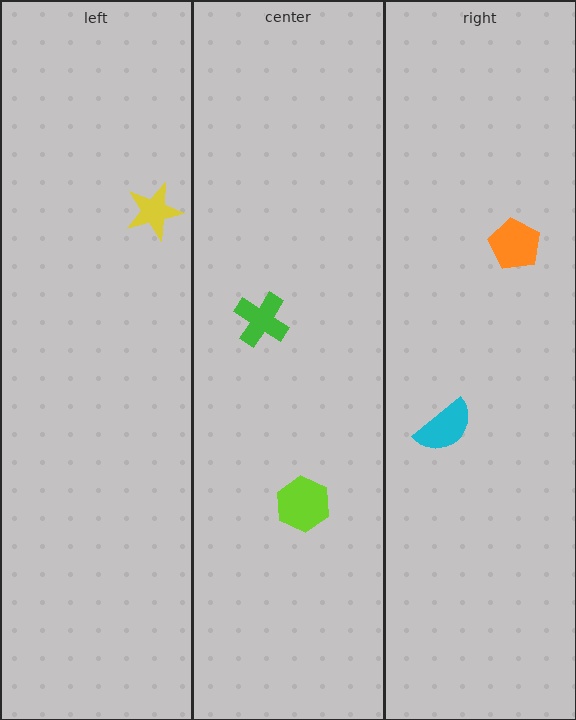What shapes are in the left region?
The yellow star.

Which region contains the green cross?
The center region.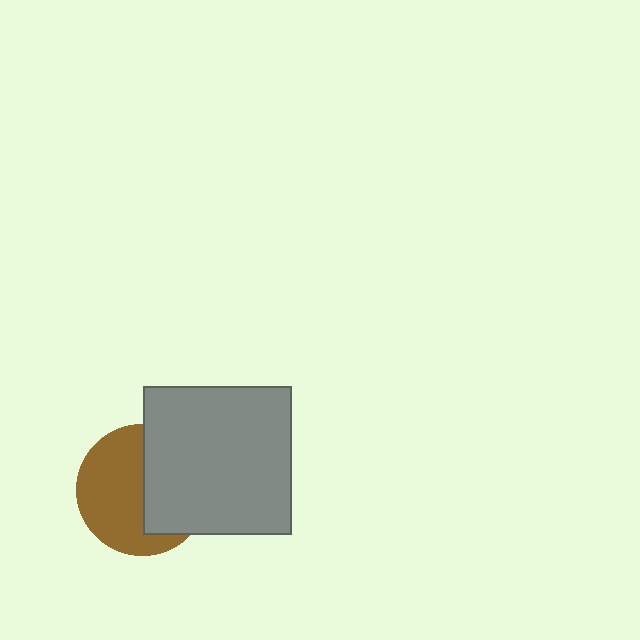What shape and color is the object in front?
The object in front is a gray square.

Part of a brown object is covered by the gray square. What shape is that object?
It is a circle.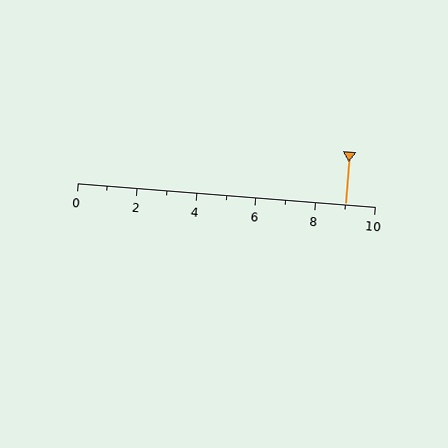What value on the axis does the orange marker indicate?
The marker indicates approximately 9.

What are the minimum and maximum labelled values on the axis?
The axis runs from 0 to 10.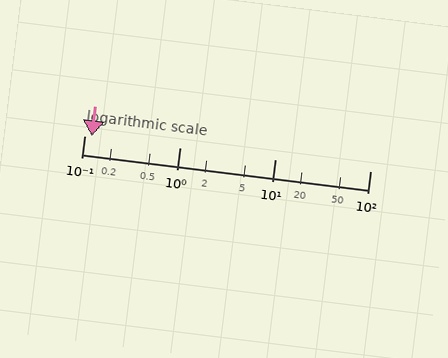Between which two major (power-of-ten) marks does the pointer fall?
The pointer is between 0.1 and 1.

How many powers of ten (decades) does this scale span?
The scale spans 3 decades, from 0.1 to 100.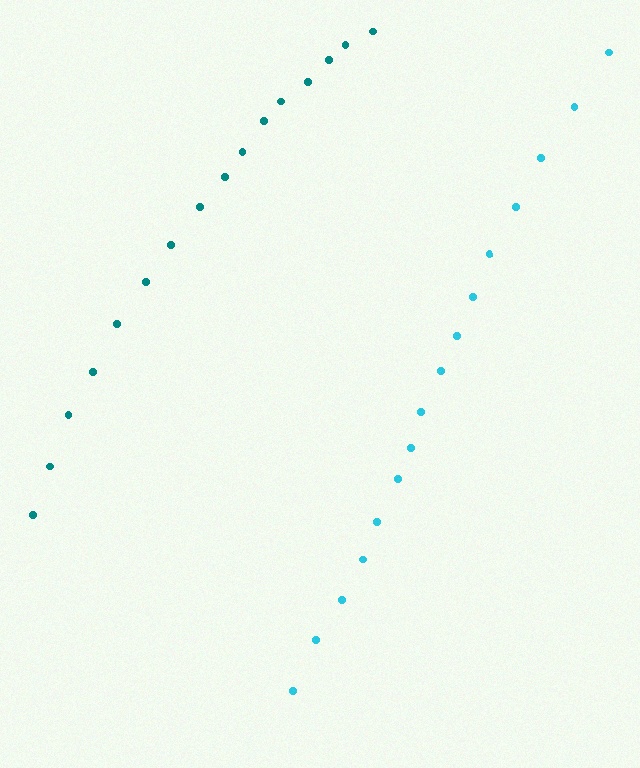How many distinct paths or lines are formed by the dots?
There are 2 distinct paths.